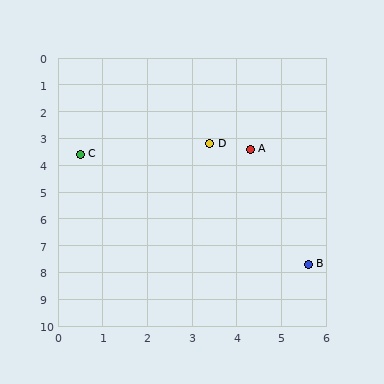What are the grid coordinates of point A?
Point A is at approximately (4.3, 3.4).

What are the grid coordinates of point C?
Point C is at approximately (0.5, 3.6).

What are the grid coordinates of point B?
Point B is at approximately (5.6, 7.7).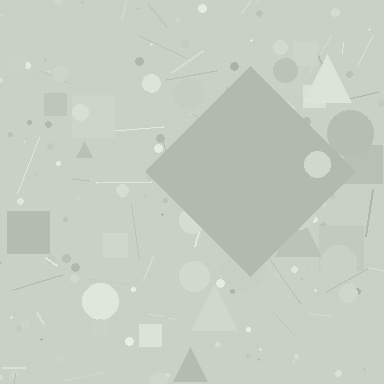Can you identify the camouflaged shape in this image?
The camouflaged shape is a diamond.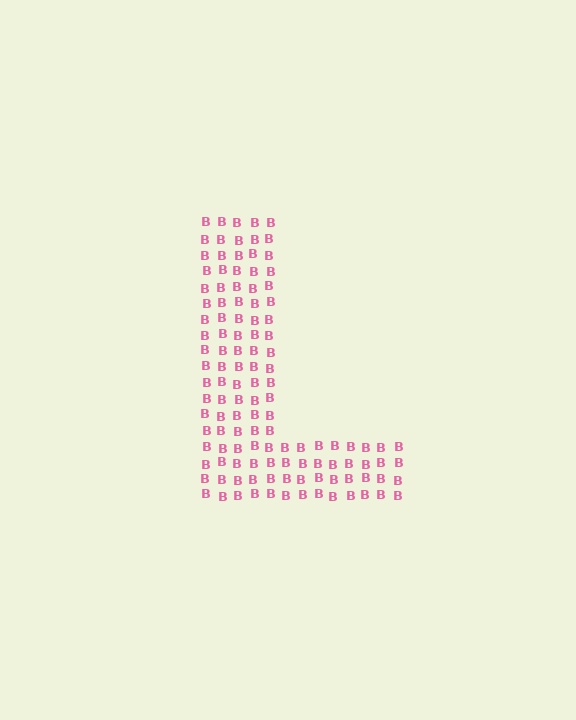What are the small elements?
The small elements are letter B's.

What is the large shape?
The large shape is the letter L.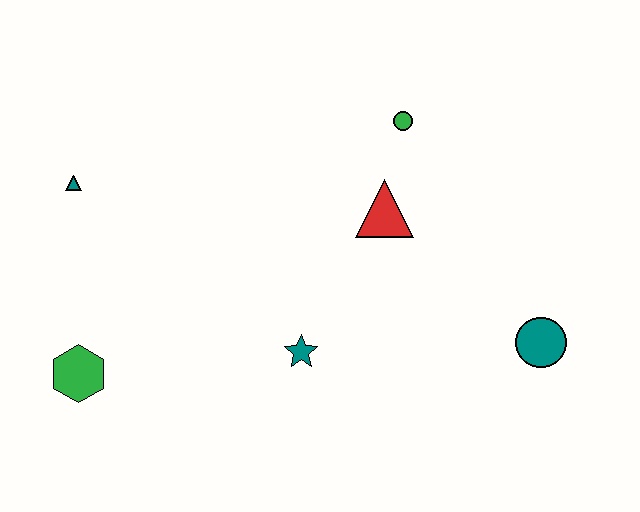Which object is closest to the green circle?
The red triangle is closest to the green circle.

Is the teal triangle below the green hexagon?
No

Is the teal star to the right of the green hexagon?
Yes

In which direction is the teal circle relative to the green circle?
The teal circle is below the green circle.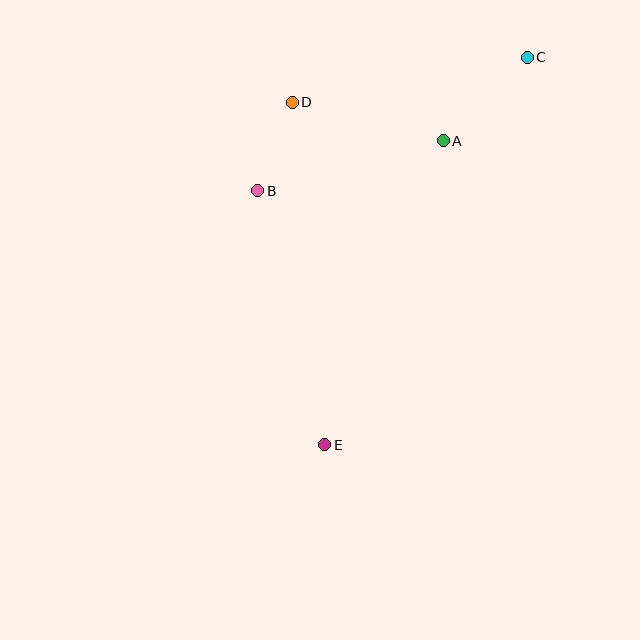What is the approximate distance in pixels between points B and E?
The distance between B and E is approximately 263 pixels.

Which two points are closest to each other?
Points B and D are closest to each other.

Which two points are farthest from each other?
Points C and E are farthest from each other.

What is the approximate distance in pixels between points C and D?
The distance between C and D is approximately 239 pixels.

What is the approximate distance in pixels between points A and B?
The distance between A and B is approximately 192 pixels.